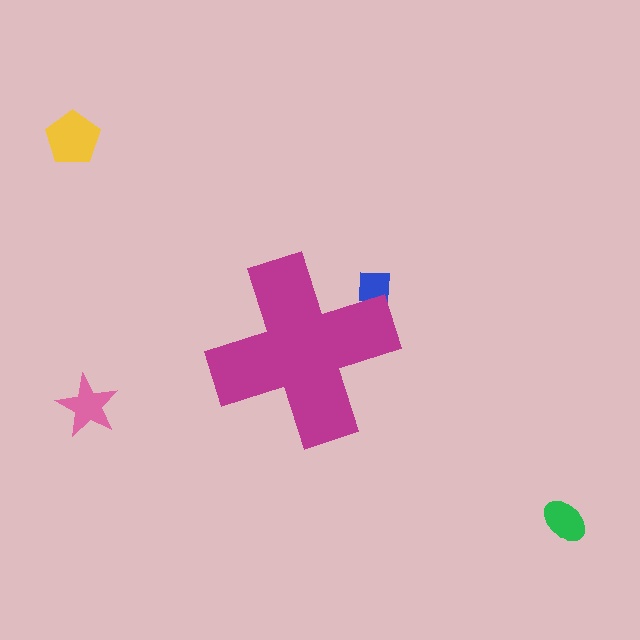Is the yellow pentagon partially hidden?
No, the yellow pentagon is fully visible.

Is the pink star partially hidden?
No, the pink star is fully visible.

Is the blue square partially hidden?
Yes, the blue square is partially hidden behind the magenta cross.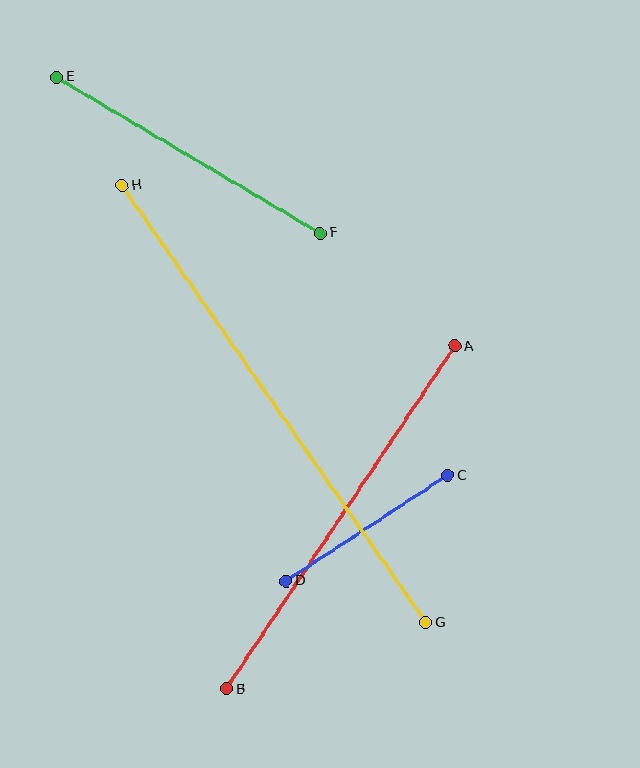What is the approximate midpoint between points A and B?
The midpoint is at approximately (341, 518) pixels.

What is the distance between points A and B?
The distance is approximately 412 pixels.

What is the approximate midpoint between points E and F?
The midpoint is at approximately (189, 155) pixels.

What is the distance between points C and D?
The distance is approximately 193 pixels.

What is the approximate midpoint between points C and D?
The midpoint is at approximately (367, 528) pixels.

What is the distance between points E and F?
The distance is approximately 306 pixels.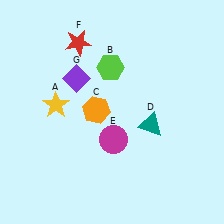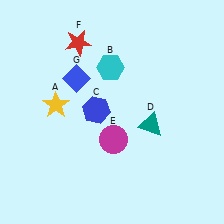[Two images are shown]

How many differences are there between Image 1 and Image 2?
There are 3 differences between the two images.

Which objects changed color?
B changed from lime to cyan. C changed from orange to blue. G changed from purple to blue.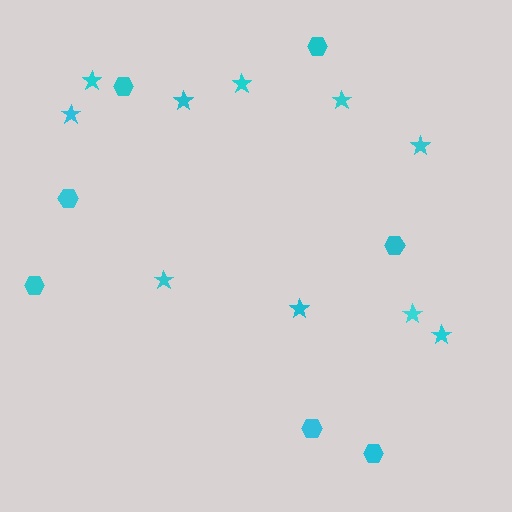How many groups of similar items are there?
There are 2 groups: one group of stars (10) and one group of hexagons (7).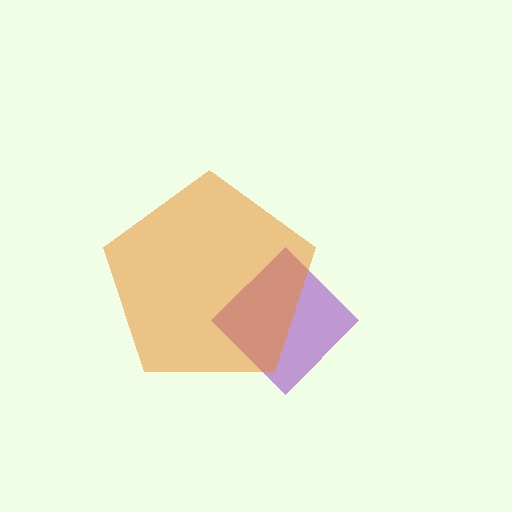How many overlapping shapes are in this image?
There are 2 overlapping shapes in the image.